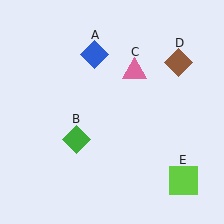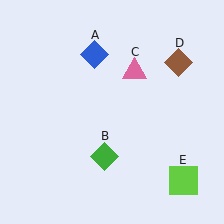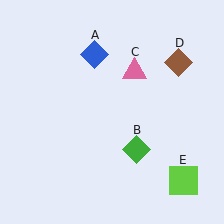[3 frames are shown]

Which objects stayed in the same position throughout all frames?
Blue diamond (object A) and pink triangle (object C) and brown diamond (object D) and lime square (object E) remained stationary.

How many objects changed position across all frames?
1 object changed position: green diamond (object B).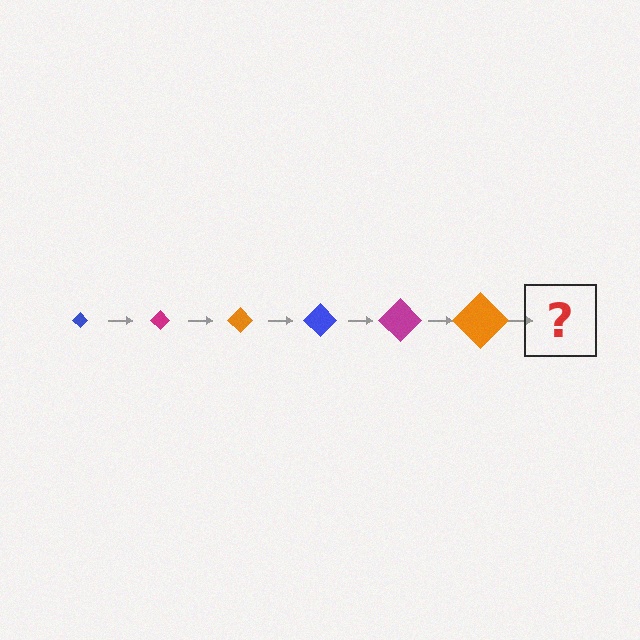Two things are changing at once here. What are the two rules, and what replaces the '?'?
The two rules are that the diamond grows larger each step and the color cycles through blue, magenta, and orange. The '?' should be a blue diamond, larger than the previous one.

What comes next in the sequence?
The next element should be a blue diamond, larger than the previous one.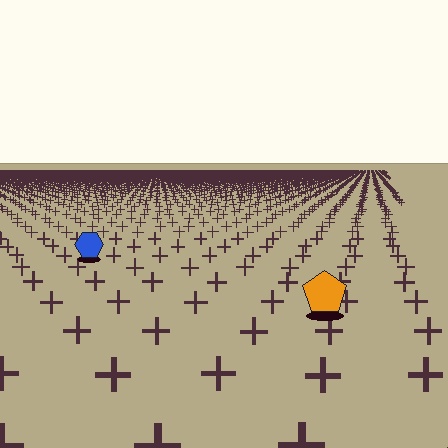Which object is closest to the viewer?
The orange pentagon is closest. The texture marks near it are larger and more spread out.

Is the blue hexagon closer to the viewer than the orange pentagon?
No. The orange pentagon is closer — you can tell from the texture gradient: the ground texture is coarser near it.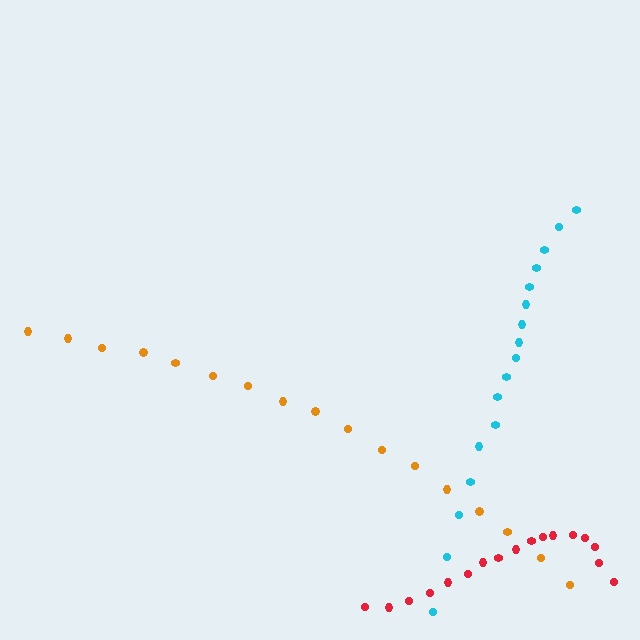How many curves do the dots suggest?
There are 3 distinct paths.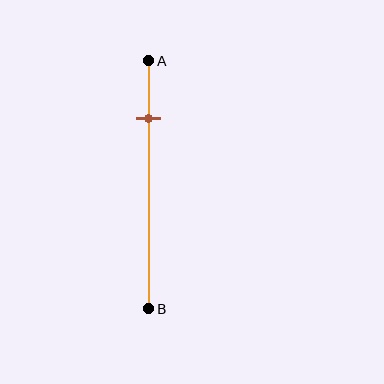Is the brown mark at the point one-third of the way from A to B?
No, the mark is at about 25% from A, not at the 33% one-third point.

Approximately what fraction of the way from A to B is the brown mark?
The brown mark is approximately 25% of the way from A to B.